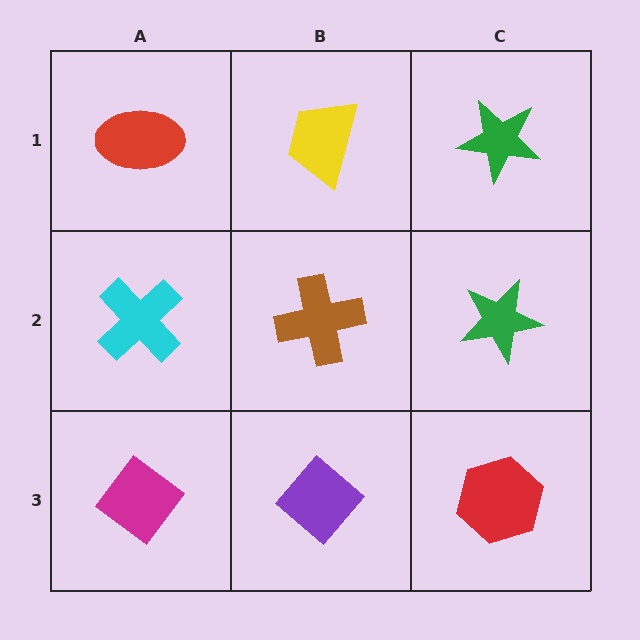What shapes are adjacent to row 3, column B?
A brown cross (row 2, column B), a magenta diamond (row 3, column A), a red hexagon (row 3, column C).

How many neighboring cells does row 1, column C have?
2.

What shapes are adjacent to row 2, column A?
A red ellipse (row 1, column A), a magenta diamond (row 3, column A), a brown cross (row 2, column B).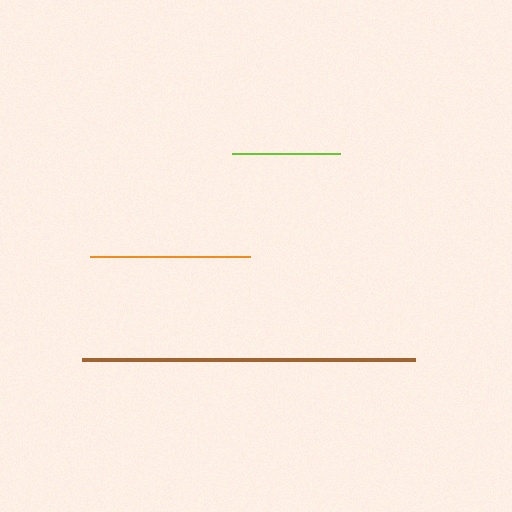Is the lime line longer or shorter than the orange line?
The orange line is longer than the lime line.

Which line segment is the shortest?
The lime line is the shortest at approximately 107 pixels.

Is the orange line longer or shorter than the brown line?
The brown line is longer than the orange line.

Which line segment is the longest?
The brown line is the longest at approximately 334 pixels.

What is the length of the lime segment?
The lime segment is approximately 107 pixels long.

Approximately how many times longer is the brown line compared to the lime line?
The brown line is approximately 3.1 times the length of the lime line.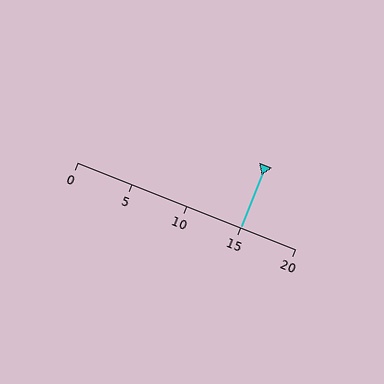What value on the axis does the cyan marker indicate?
The marker indicates approximately 15.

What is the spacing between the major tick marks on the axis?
The major ticks are spaced 5 apart.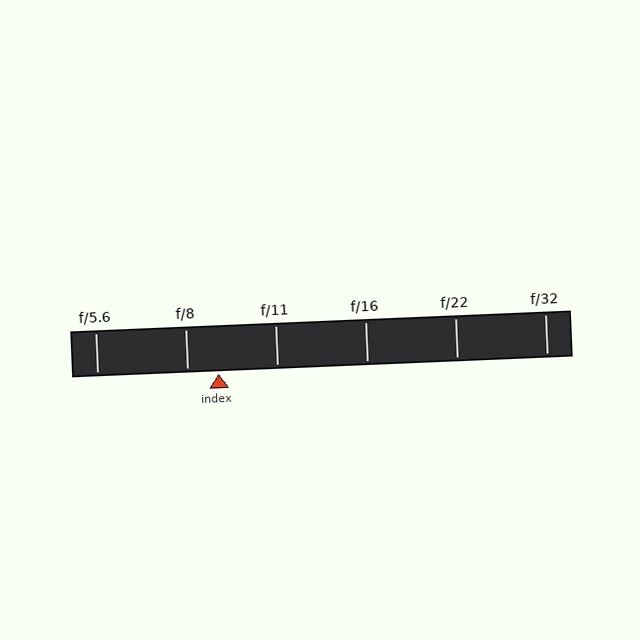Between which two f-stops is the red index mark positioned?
The index mark is between f/8 and f/11.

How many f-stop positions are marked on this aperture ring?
There are 6 f-stop positions marked.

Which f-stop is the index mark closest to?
The index mark is closest to f/8.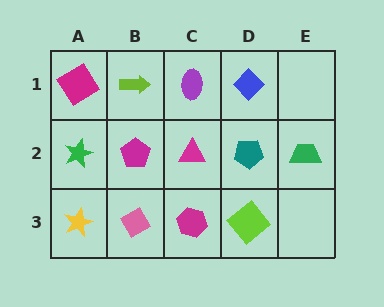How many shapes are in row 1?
4 shapes.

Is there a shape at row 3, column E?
No, that cell is empty.